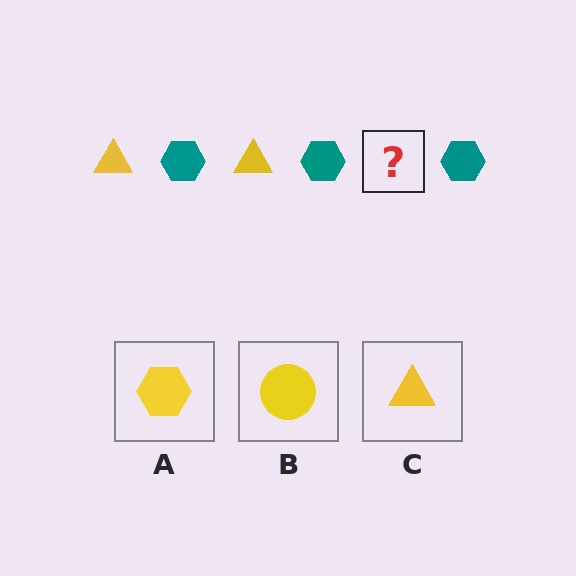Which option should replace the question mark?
Option C.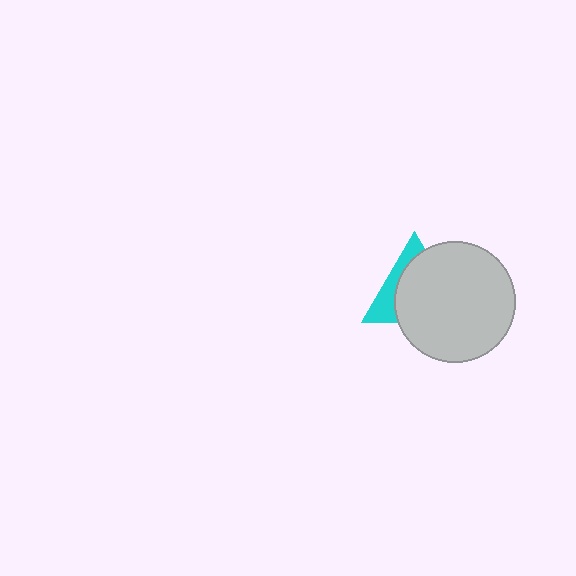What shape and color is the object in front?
The object in front is a light gray circle.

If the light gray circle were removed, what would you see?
You would see the complete cyan triangle.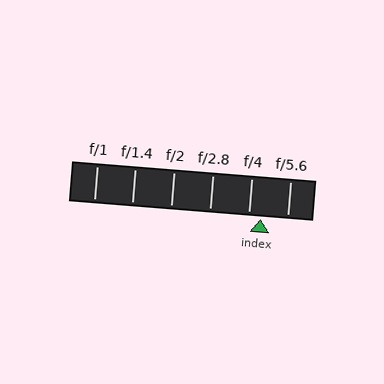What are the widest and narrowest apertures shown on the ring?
The widest aperture shown is f/1 and the narrowest is f/5.6.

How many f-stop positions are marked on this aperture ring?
There are 6 f-stop positions marked.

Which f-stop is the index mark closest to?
The index mark is closest to f/4.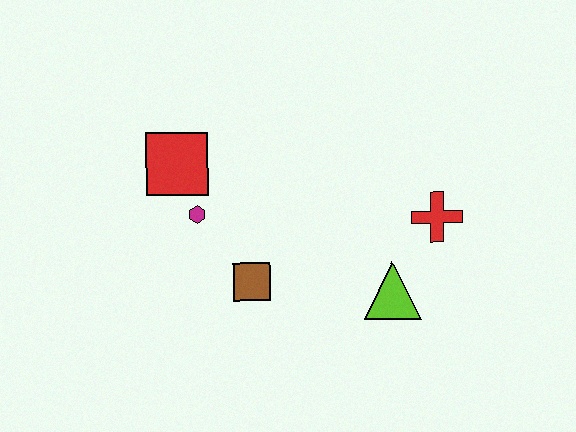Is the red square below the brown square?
No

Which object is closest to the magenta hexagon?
The red square is closest to the magenta hexagon.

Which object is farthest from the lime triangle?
The red square is farthest from the lime triangle.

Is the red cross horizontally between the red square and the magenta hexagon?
No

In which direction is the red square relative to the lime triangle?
The red square is to the left of the lime triangle.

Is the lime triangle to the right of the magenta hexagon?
Yes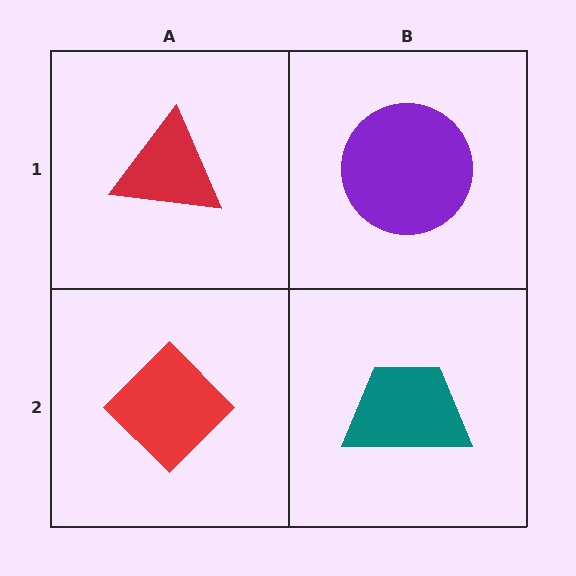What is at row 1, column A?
A red triangle.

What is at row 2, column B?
A teal trapezoid.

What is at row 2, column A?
A red diamond.